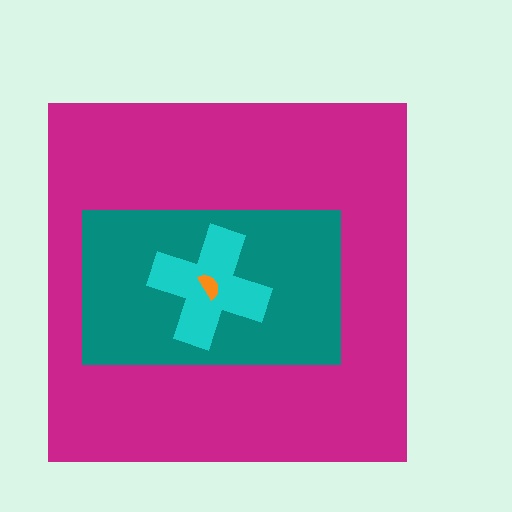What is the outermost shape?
The magenta square.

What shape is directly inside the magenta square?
The teal rectangle.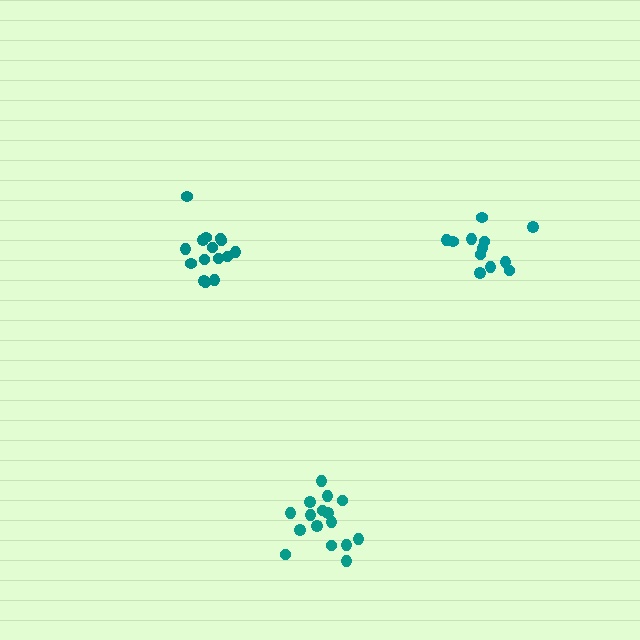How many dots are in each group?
Group 1: 12 dots, Group 2: 15 dots, Group 3: 16 dots (43 total).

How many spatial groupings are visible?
There are 3 spatial groupings.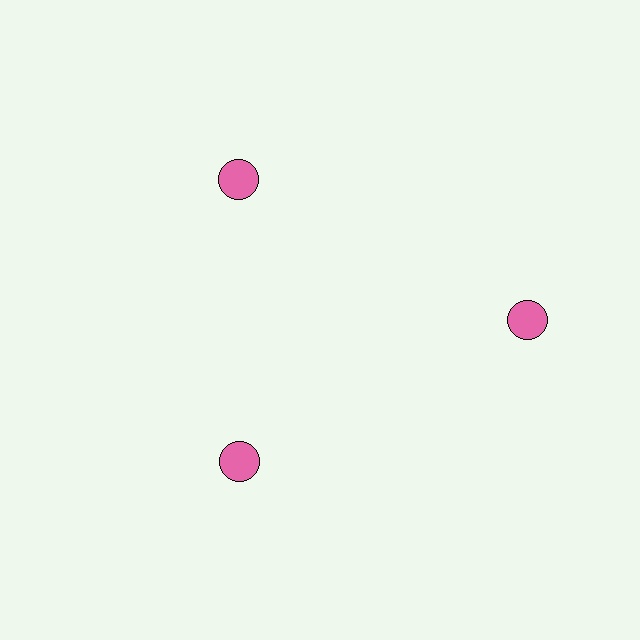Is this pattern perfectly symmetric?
No. The 3 pink circles are arranged in a ring, but one element near the 3 o'clock position is pushed outward from the center, breaking the 3-fold rotational symmetry.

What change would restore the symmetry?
The symmetry would be restored by moving it inward, back onto the ring so that all 3 circles sit at equal angles and equal distance from the center.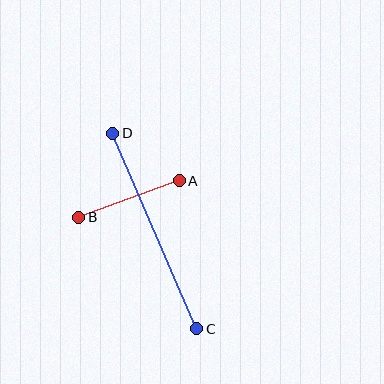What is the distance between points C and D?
The distance is approximately 213 pixels.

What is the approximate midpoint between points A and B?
The midpoint is at approximately (129, 199) pixels.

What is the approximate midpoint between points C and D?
The midpoint is at approximately (155, 231) pixels.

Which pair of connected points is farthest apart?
Points C and D are farthest apart.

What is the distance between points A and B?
The distance is approximately 107 pixels.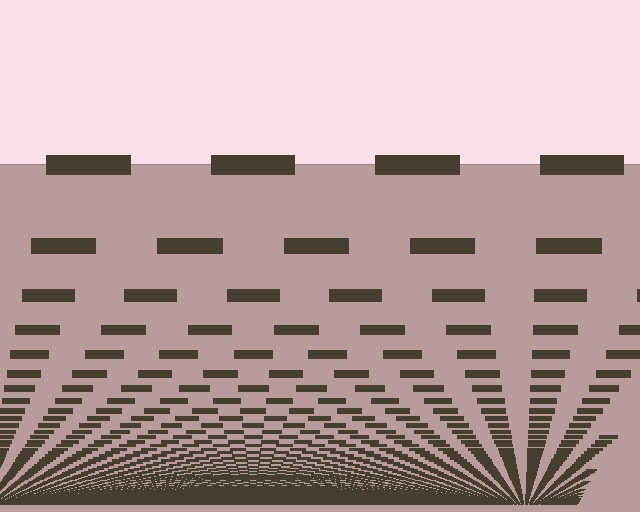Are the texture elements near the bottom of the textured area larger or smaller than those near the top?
Smaller. The gradient is inverted — elements near the bottom are smaller and denser.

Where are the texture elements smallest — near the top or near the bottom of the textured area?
Near the bottom.